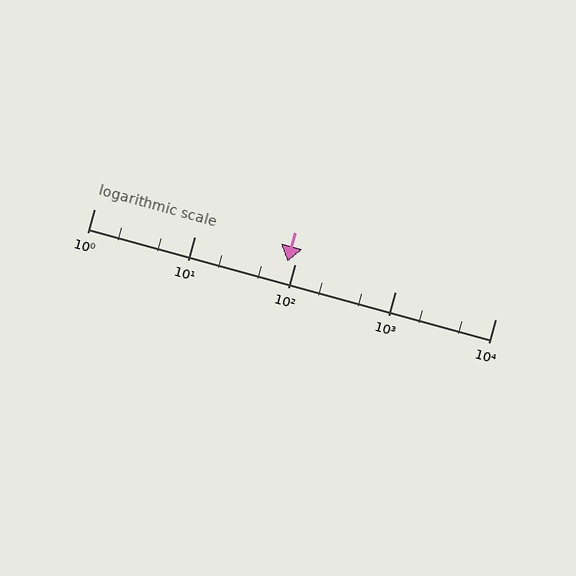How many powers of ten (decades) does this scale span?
The scale spans 4 decades, from 1 to 10000.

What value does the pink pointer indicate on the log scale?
The pointer indicates approximately 84.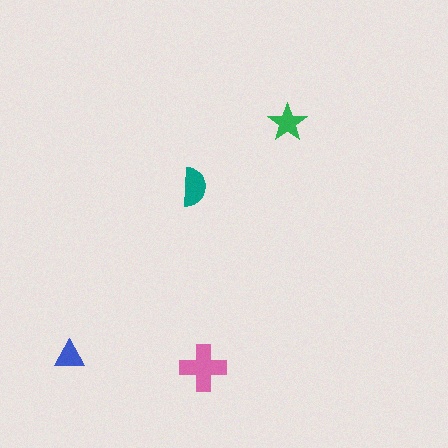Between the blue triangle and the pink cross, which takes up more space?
The pink cross.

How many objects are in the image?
There are 4 objects in the image.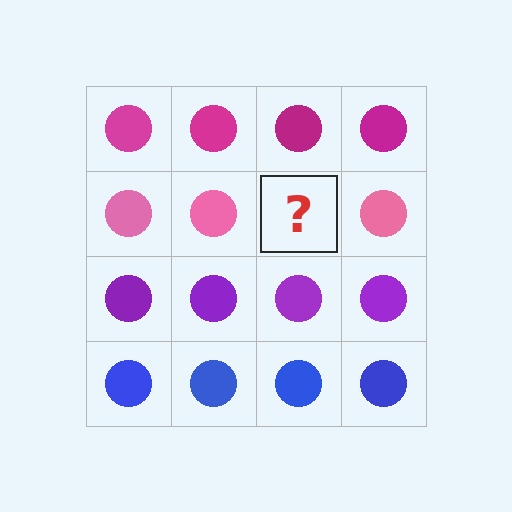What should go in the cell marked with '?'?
The missing cell should contain a pink circle.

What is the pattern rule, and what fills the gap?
The rule is that each row has a consistent color. The gap should be filled with a pink circle.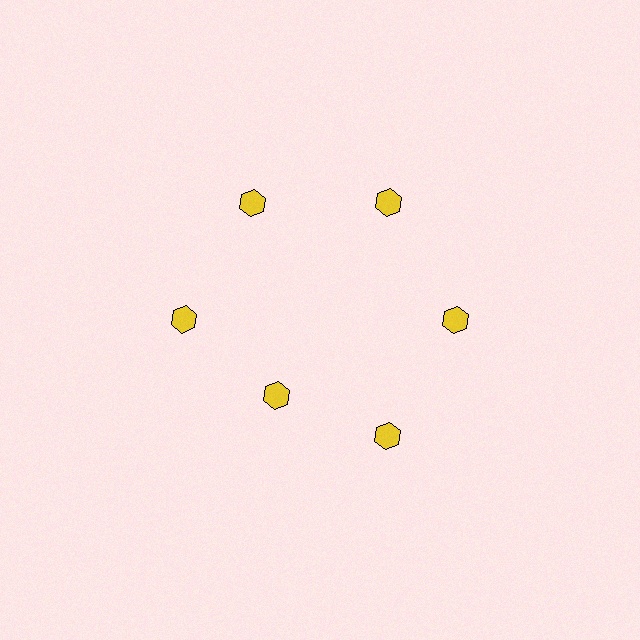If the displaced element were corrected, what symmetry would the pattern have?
It would have 6-fold rotational symmetry — the pattern would map onto itself every 60 degrees.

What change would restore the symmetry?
The symmetry would be restored by moving it outward, back onto the ring so that all 6 hexagons sit at equal angles and equal distance from the center.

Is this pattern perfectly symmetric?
No. The 6 yellow hexagons are arranged in a ring, but one element near the 7 o'clock position is pulled inward toward the center, breaking the 6-fold rotational symmetry.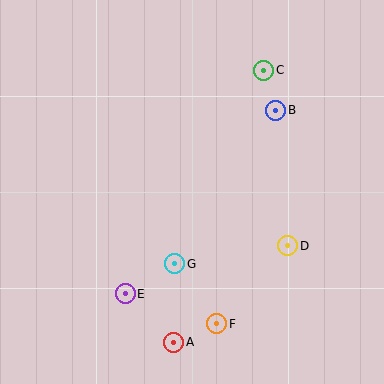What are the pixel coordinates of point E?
Point E is at (125, 294).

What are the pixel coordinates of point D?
Point D is at (288, 246).